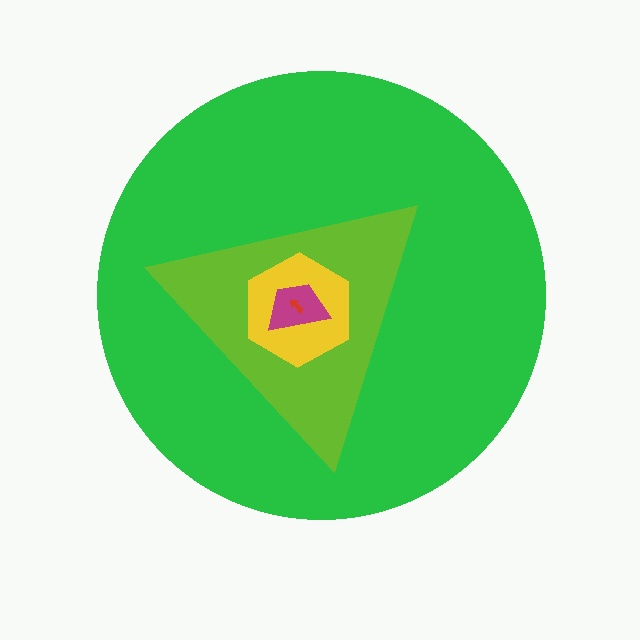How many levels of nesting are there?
5.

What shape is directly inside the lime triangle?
The yellow hexagon.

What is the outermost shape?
The green circle.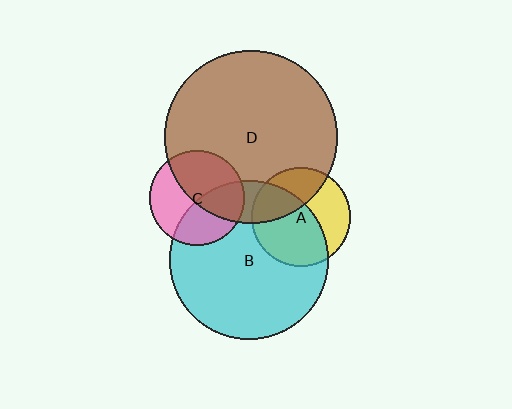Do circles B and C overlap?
Yes.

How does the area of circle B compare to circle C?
Approximately 2.8 times.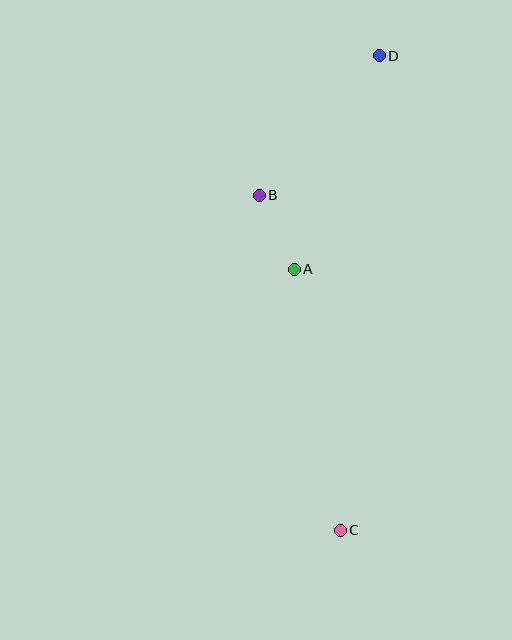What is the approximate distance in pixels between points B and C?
The distance between B and C is approximately 345 pixels.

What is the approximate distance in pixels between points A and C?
The distance between A and C is approximately 265 pixels.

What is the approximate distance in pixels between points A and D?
The distance between A and D is approximately 229 pixels.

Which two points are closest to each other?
Points A and B are closest to each other.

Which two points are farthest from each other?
Points C and D are farthest from each other.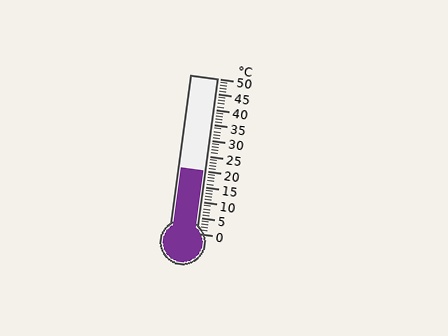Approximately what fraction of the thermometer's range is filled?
The thermometer is filled to approximately 40% of its range.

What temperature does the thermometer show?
The thermometer shows approximately 20°C.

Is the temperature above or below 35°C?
The temperature is below 35°C.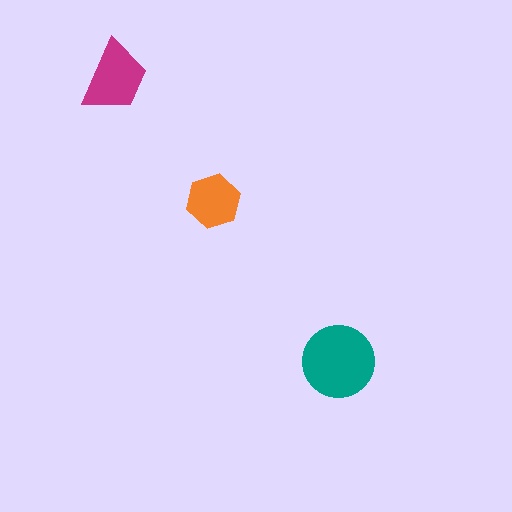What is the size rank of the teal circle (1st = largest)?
1st.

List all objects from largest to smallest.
The teal circle, the magenta trapezoid, the orange hexagon.